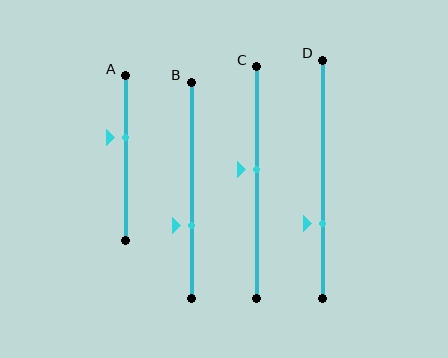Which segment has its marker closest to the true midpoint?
Segment C has its marker closest to the true midpoint.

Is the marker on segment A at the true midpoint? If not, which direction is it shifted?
No, the marker on segment A is shifted upward by about 12% of the segment length.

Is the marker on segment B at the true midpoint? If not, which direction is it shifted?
No, the marker on segment B is shifted downward by about 16% of the segment length.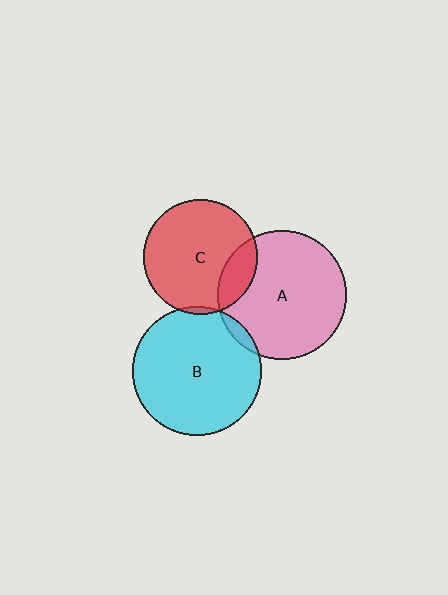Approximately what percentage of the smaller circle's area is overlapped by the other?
Approximately 5%.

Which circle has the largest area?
Circle B (cyan).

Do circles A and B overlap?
Yes.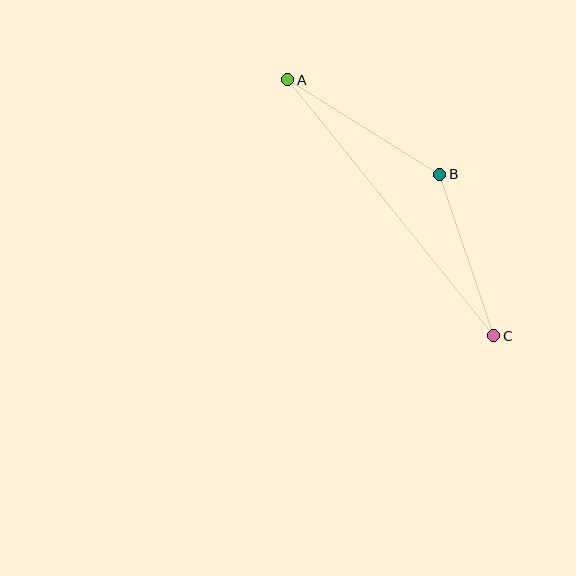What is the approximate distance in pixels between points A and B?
The distance between A and B is approximately 179 pixels.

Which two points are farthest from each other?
Points A and C are farthest from each other.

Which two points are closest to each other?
Points B and C are closest to each other.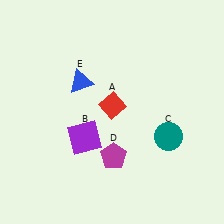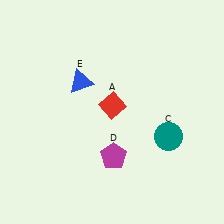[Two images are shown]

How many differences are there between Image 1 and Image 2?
There is 1 difference between the two images.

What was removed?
The purple square (B) was removed in Image 2.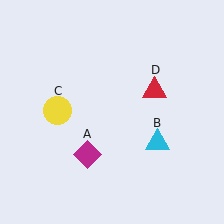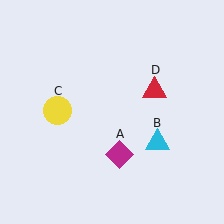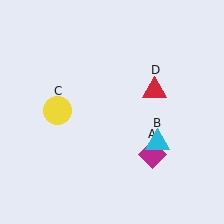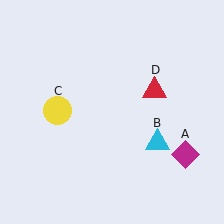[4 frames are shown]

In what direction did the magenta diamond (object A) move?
The magenta diamond (object A) moved right.